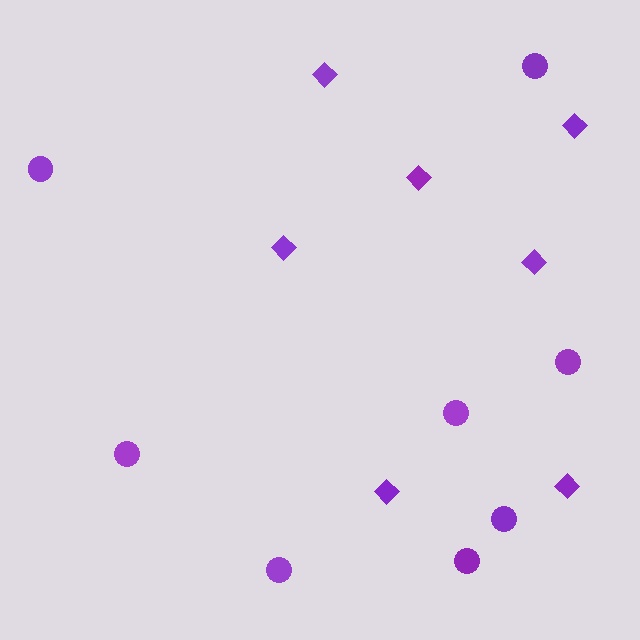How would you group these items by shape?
There are 2 groups: one group of circles (8) and one group of diamonds (7).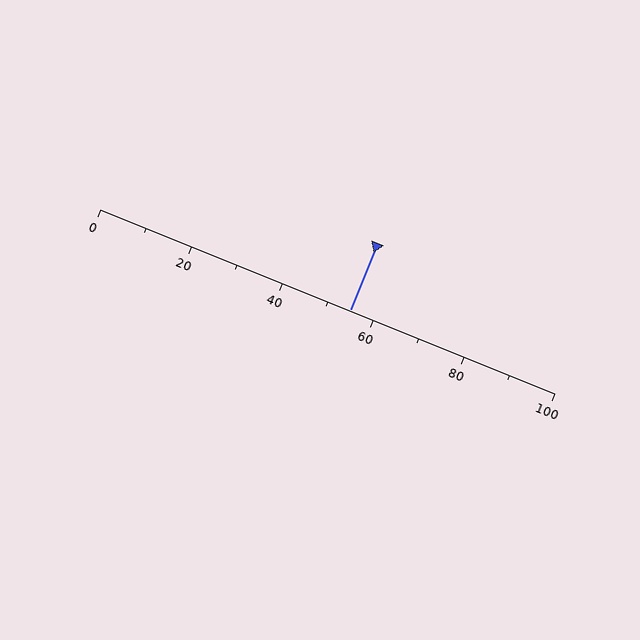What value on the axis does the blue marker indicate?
The marker indicates approximately 55.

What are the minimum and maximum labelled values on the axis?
The axis runs from 0 to 100.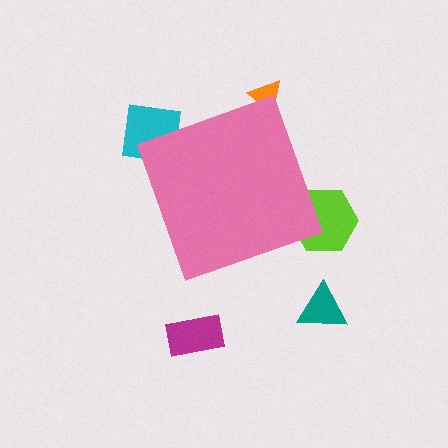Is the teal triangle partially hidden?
No, the teal triangle is fully visible.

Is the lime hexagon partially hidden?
Yes, the lime hexagon is partially hidden behind the pink diamond.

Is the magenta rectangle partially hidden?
No, the magenta rectangle is fully visible.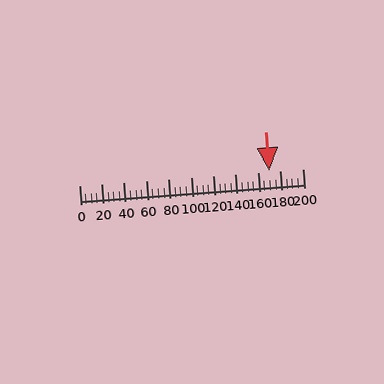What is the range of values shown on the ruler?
The ruler shows values from 0 to 200.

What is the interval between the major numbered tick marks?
The major tick marks are spaced 20 units apart.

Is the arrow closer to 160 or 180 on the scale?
The arrow is closer to 180.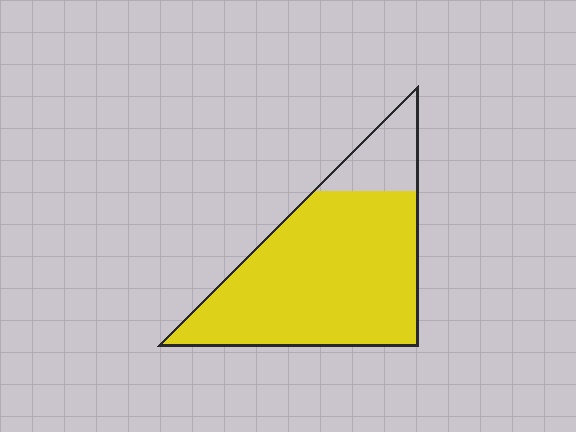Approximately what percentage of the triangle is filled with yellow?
Approximately 85%.